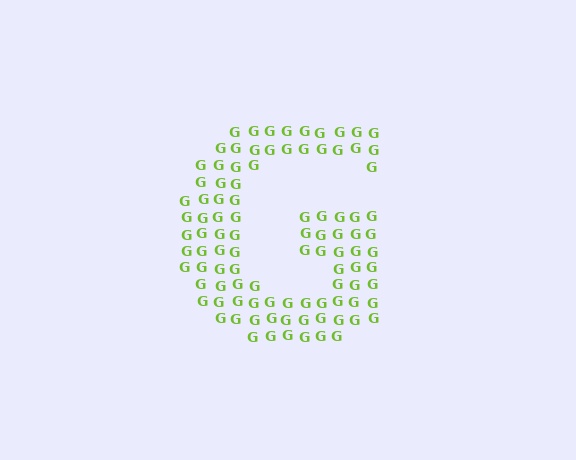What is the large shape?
The large shape is the letter G.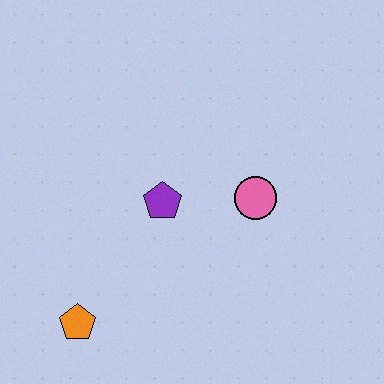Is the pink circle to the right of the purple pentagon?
Yes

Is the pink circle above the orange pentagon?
Yes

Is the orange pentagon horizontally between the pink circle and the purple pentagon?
No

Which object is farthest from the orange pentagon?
The pink circle is farthest from the orange pentagon.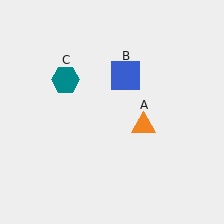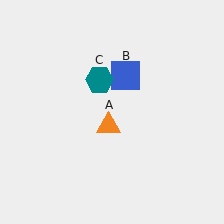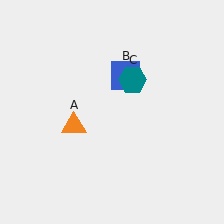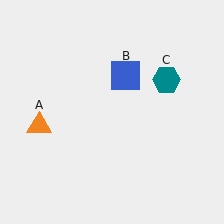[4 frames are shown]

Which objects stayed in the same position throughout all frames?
Blue square (object B) remained stationary.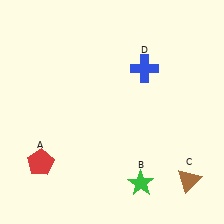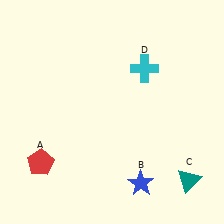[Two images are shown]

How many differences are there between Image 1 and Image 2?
There are 3 differences between the two images.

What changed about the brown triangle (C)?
In Image 1, C is brown. In Image 2, it changed to teal.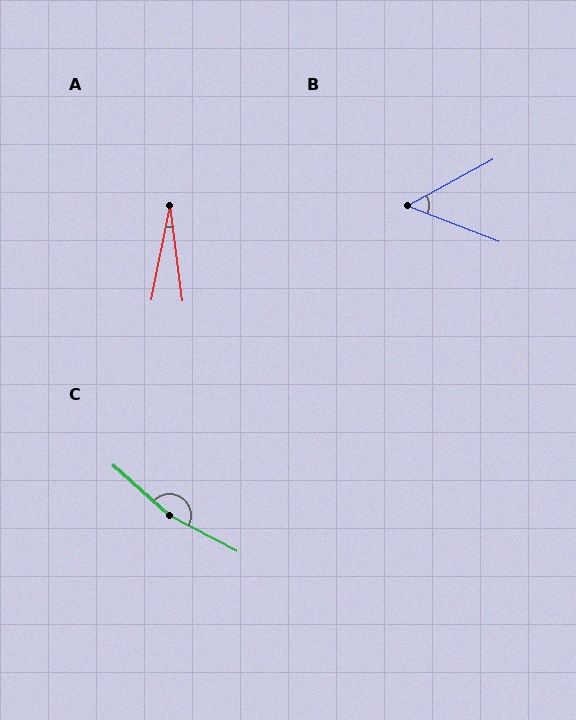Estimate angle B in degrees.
Approximately 50 degrees.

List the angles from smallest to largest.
A (18°), B (50°), C (166°).